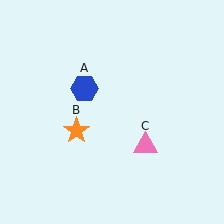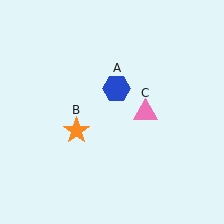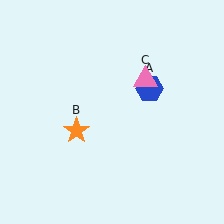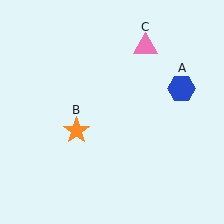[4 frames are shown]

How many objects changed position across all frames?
2 objects changed position: blue hexagon (object A), pink triangle (object C).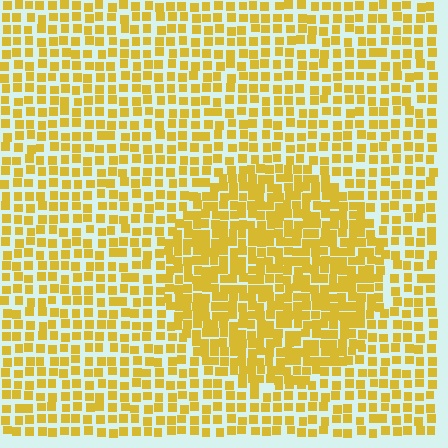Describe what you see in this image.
The image contains small yellow elements arranged at two different densities. A circle-shaped region is visible where the elements are more densely packed than the surrounding area.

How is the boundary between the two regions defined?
The boundary is defined by a change in element density (approximately 1.7x ratio). All elements are the same color, size, and shape.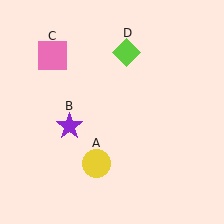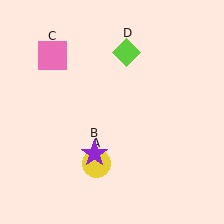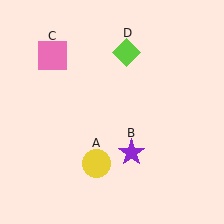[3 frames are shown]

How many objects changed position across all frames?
1 object changed position: purple star (object B).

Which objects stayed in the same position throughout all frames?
Yellow circle (object A) and pink square (object C) and lime diamond (object D) remained stationary.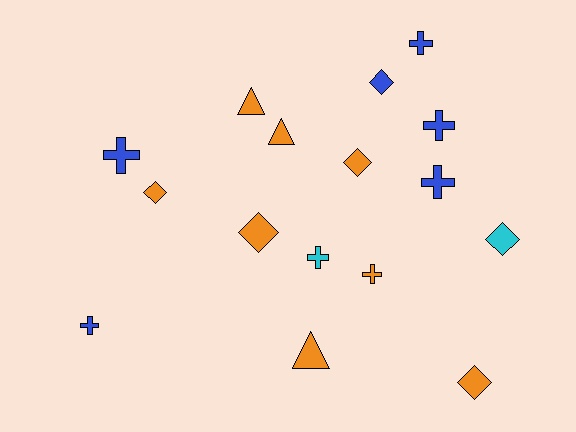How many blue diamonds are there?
There is 1 blue diamond.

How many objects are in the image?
There are 16 objects.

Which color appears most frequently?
Orange, with 8 objects.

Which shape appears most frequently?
Cross, with 7 objects.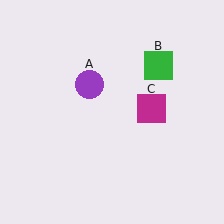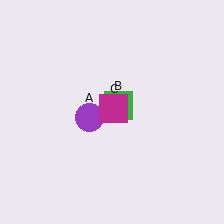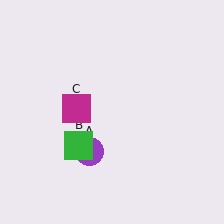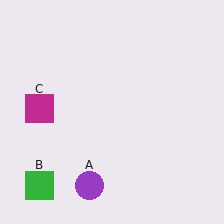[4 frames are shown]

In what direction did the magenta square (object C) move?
The magenta square (object C) moved left.